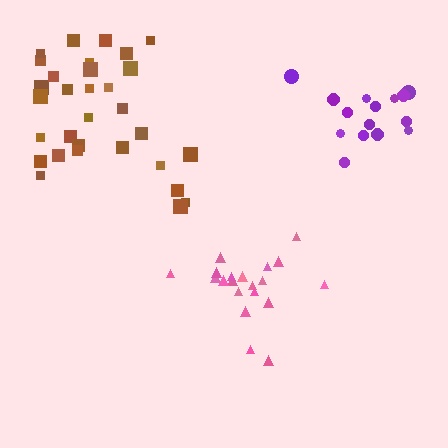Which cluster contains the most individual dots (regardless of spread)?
Brown (31).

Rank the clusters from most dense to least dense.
pink, purple, brown.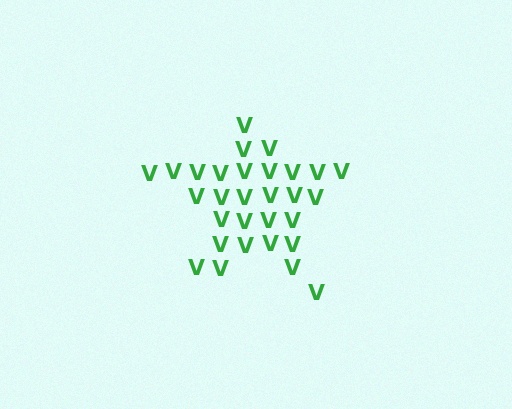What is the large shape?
The large shape is a star.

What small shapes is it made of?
It is made of small letter V's.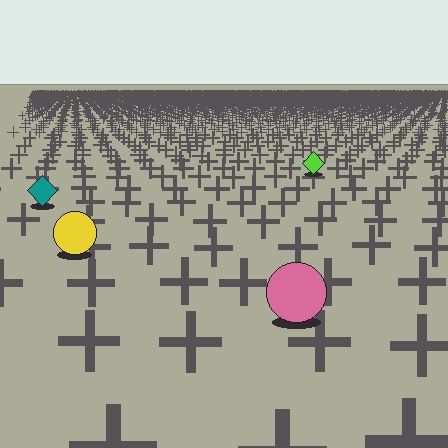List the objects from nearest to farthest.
From nearest to farthest: the pink circle, the yellow circle, the teal diamond, the lime diamond.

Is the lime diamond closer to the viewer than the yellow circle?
No. The yellow circle is closer — you can tell from the texture gradient: the ground texture is coarser near it.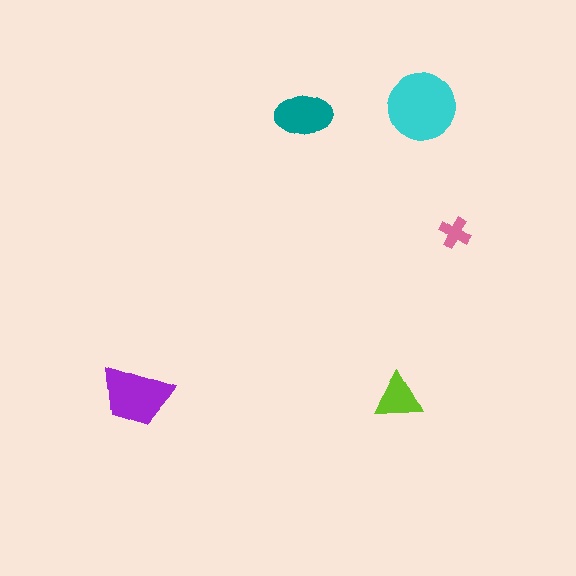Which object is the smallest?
The pink cross.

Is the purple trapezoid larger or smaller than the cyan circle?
Smaller.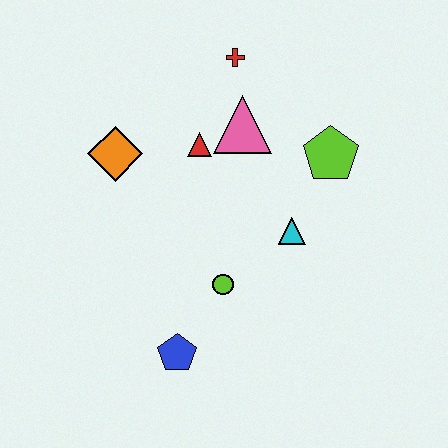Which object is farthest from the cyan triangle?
The orange diamond is farthest from the cyan triangle.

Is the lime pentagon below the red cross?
Yes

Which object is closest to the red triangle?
The pink triangle is closest to the red triangle.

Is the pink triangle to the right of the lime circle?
Yes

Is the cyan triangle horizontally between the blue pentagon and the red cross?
No